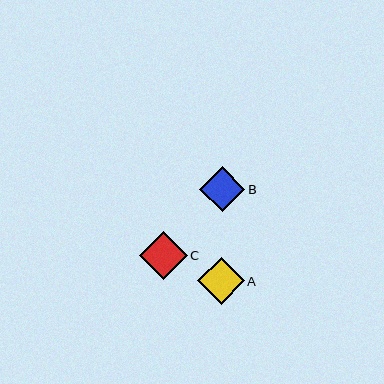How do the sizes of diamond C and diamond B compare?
Diamond C and diamond B are approximately the same size.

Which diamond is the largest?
Diamond C is the largest with a size of approximately 48 pixels.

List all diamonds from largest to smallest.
From largest to smallest: C, A, B.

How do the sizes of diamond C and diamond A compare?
Diamond C and diamond A are approximately the same size.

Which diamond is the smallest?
Diamond B is the smallest with a size of approximately 45 pixels.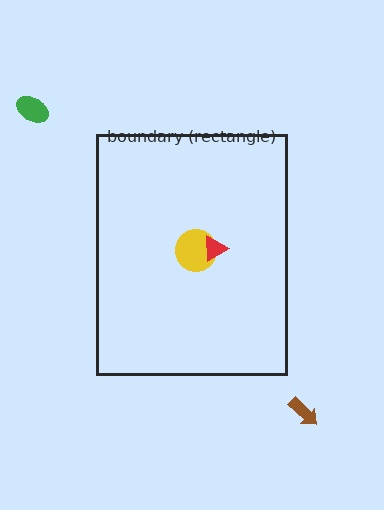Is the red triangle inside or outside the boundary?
Inside.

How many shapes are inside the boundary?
2 inside, 2 outside.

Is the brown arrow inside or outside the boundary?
Outside.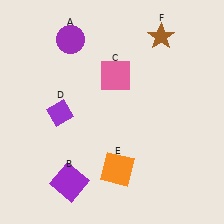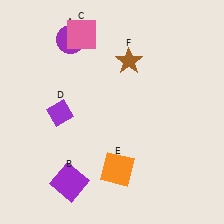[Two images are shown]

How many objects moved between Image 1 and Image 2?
2 objects moved between the two images.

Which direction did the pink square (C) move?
The pink square (C) moved up.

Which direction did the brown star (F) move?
The brown star (F) moved left.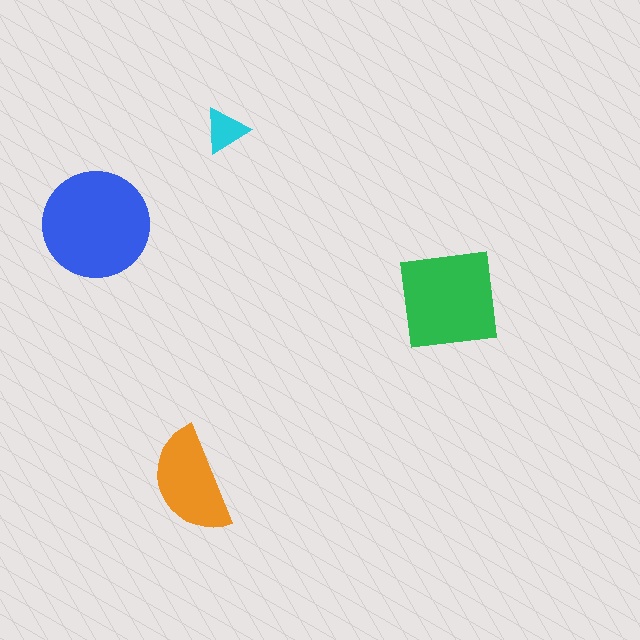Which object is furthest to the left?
The blue circle is leftmost.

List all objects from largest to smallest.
The blue circle, the green square, the orange semicircle, the cyan triangle.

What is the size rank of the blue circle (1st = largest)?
1st.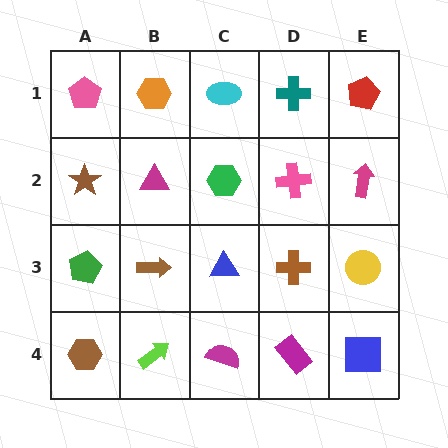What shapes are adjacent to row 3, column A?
A brown star (row 2, column A), a brown hexagon (row 4, column A), a brown arrow (row 3, column B).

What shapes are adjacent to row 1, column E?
A magenta arrow (row 2, column E), a teal cross (row 1, column D).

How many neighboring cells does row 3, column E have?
3.